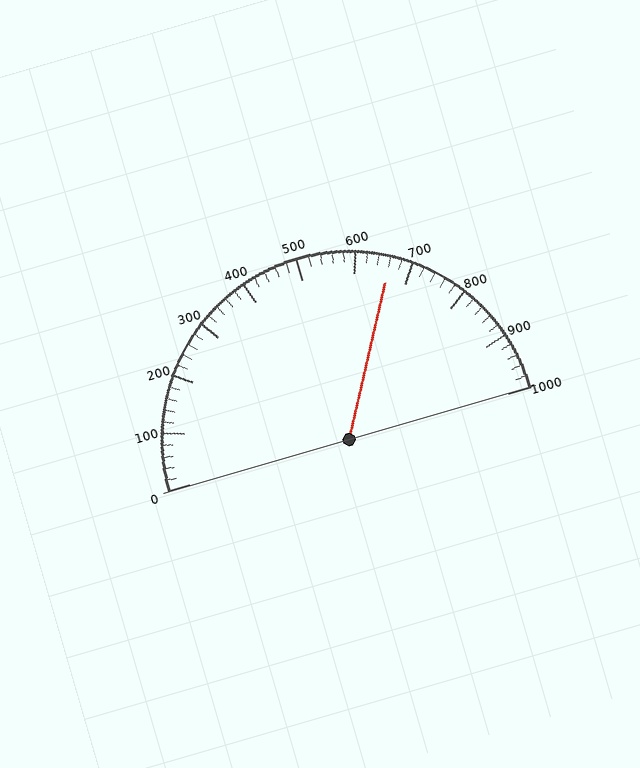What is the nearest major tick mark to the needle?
The nearest major tick mark is 700.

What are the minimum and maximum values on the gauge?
The gauge ranges from 0 to 1000.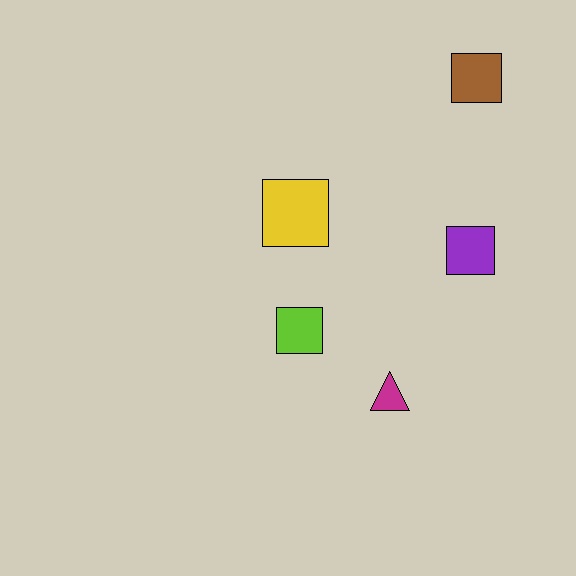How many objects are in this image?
There are 5 objects.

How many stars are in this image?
There are no stars.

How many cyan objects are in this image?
There are no cyan objects.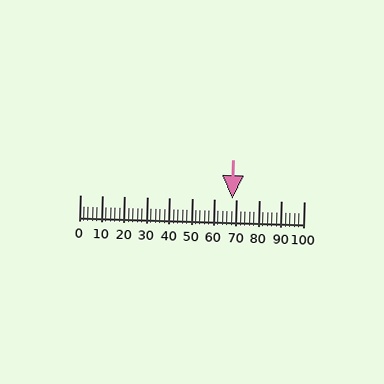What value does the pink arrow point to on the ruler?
The pink arrow points to approximately 68.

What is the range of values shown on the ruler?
The ruler shows values from 0 to 100.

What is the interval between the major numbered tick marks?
The major tick marks are spaced 10 units apart.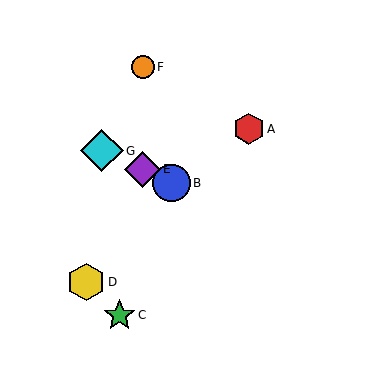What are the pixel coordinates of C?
Object C is at (119, 316).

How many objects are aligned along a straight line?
3 objects (B, E, G) are aligned along a straight line.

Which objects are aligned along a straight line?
Objects B, E, G are aligned along a straight line.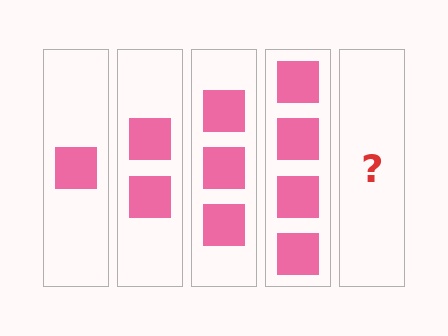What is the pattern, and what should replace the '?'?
The pattern is that each step adds one more square. The '?' should be 5 squares.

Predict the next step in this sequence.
The next step is 5 squares.